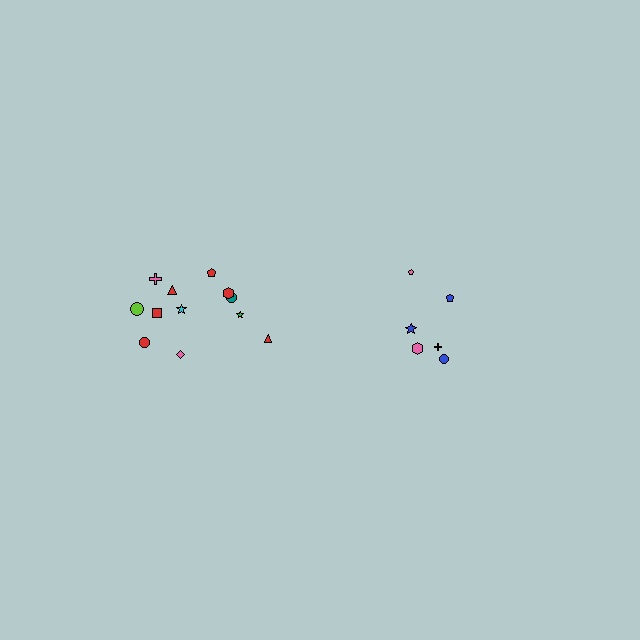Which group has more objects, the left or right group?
The left group.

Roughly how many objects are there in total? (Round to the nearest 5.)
Roughly 20 objects in total.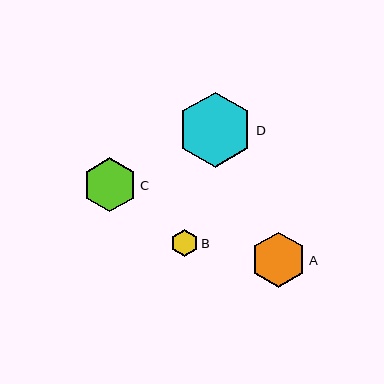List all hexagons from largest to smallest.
From largest to smallest: D, A, C, B.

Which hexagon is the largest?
Hexagon D is the largest with a size of approximately 75 pixels.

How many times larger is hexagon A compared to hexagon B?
Hexagon A is approximately 2.0 times the size of hexagon B.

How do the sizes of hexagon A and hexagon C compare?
Hexagon A and hexagon C are approximately the same size.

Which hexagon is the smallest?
Hexagon B is the smallest with a size of approximately 27 pixels.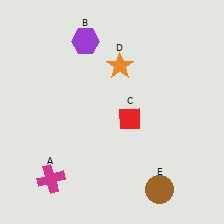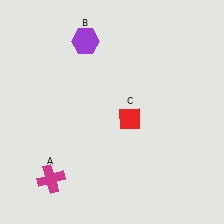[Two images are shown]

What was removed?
The orange star (D), the brown circle (E) were removed in Image 2.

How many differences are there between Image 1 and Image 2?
There are 2 differences between the two images.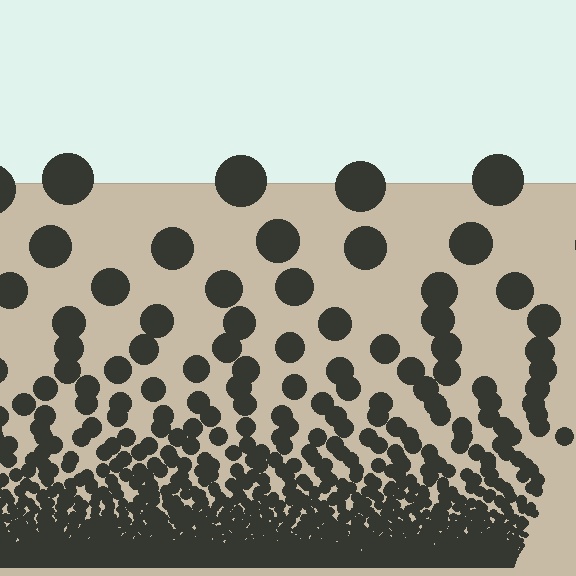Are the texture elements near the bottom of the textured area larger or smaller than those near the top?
Smaller. The gradient is inverted — elements near the bottom are smaller and denser.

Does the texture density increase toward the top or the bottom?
Density increases toward the bottom.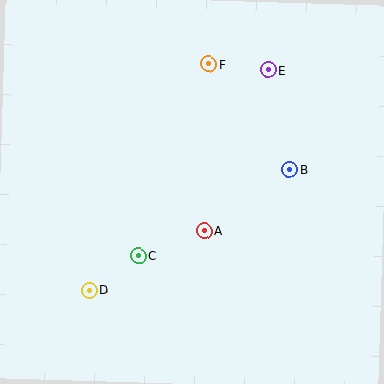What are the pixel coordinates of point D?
Point D is at (89, 290).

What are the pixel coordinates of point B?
Point B is at (290, 170).